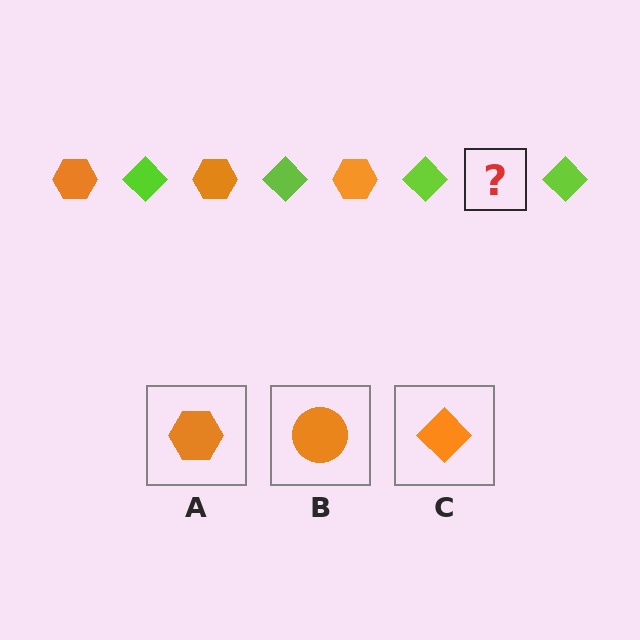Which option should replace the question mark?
Option A.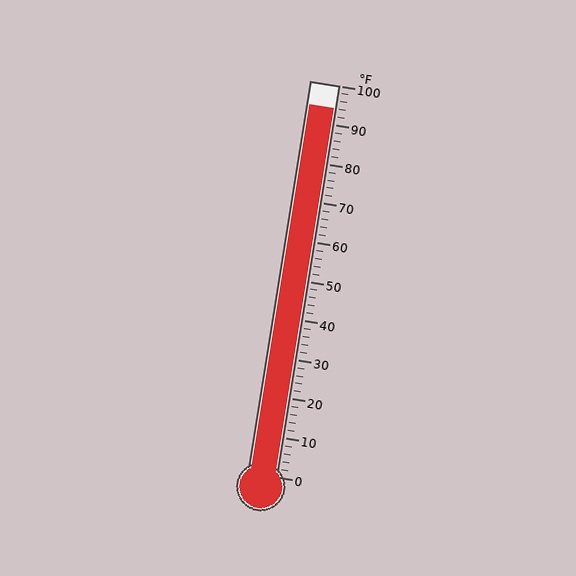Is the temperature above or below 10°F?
The temperature is above 10°F.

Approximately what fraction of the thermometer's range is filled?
The thermometer is filled to approximately 95% of its range.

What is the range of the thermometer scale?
The thermometer scale ranges from 0°F to 100°F.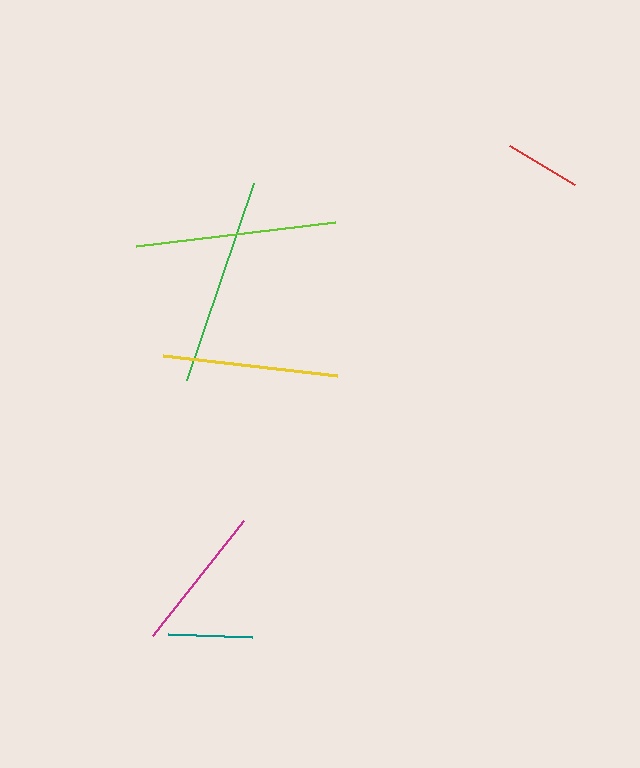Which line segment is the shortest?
The red line is the shortest at approximately 76 pixels.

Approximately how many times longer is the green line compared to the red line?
The green line is approximately 2.7 times the length of the red line.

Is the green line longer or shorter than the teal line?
The green line is longer than the teal line.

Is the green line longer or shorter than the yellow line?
The green line is longer than the yellow line.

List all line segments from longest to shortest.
From longest to shortest: green, lime, yellow, magenta, teal, red.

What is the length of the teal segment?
The teal segment is approximately 84 pixels long.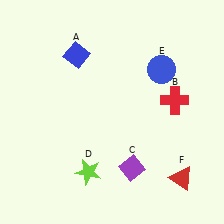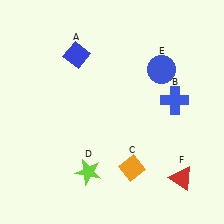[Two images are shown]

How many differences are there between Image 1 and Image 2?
There are 2 differences between the two images.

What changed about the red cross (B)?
In Image 1, B is red. In Image 2, it changed to blue.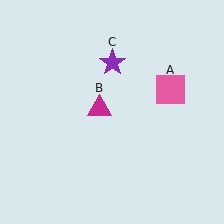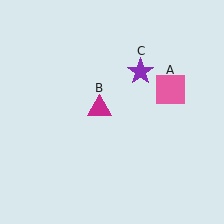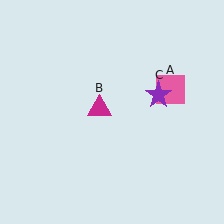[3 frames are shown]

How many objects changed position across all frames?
1 object changed position: purple star (object C).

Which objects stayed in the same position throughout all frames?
Pink square (object A) and magenta triangle (object B) remained stationary.